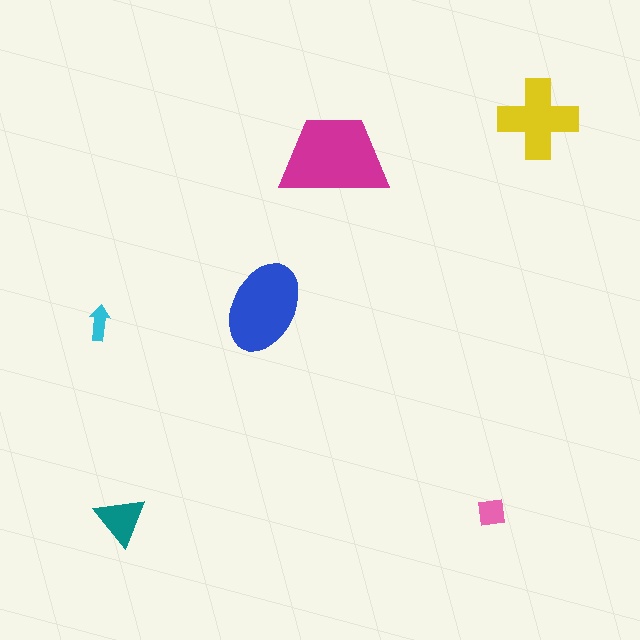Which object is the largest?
The magenta trapezoid.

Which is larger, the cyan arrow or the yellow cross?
The yellow cross.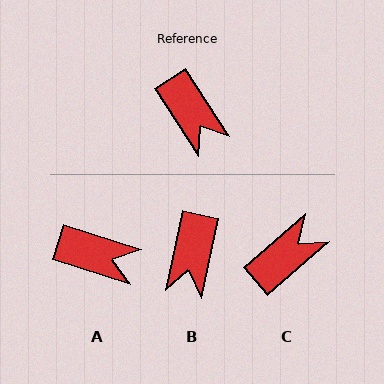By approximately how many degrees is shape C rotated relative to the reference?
Approximately 98 degrees counter-clockwise.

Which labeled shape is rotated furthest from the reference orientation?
C, about 98 degrees away.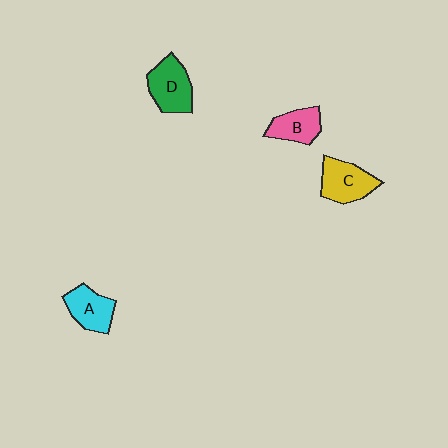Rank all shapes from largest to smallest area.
From largest to smallest: D (green), C (yellow), A (cyan), B (pink).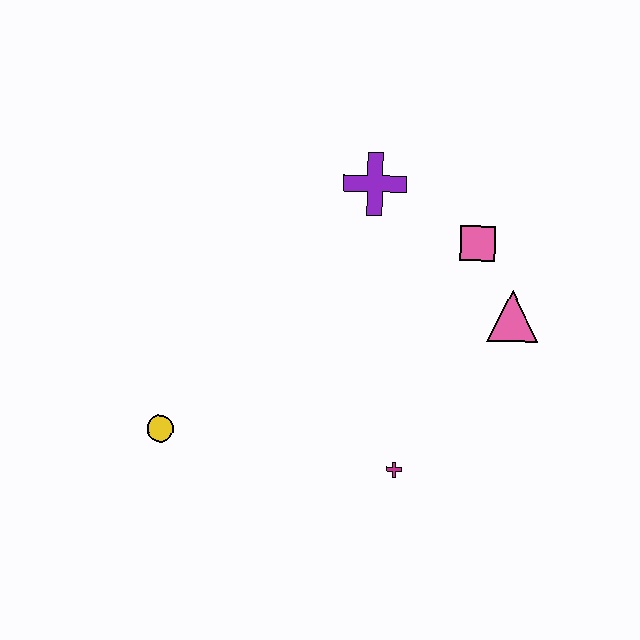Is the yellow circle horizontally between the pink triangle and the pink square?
No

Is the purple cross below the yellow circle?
No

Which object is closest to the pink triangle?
The pink square is closest to the pink triangle.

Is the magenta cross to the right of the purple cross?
Yes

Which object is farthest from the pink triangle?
The yellow circle is farthest from the pink triangle.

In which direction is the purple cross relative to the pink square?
The purple cross is to the left of the pink square.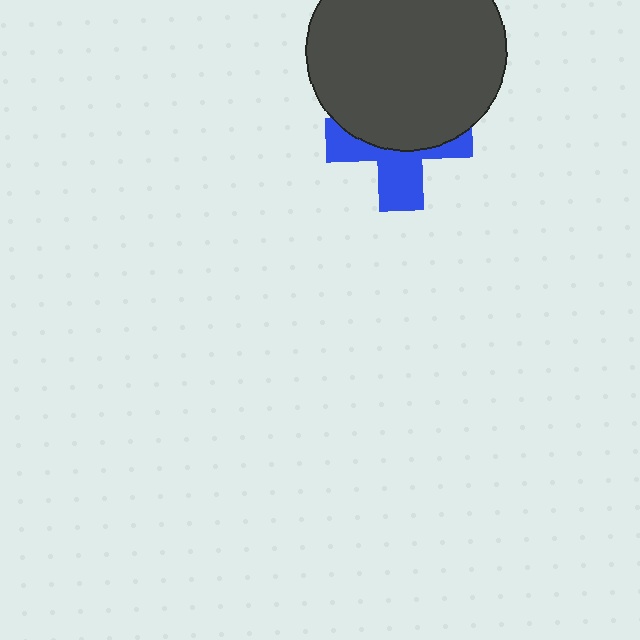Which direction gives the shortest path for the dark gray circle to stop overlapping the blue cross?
Moving up gives the shortest separation.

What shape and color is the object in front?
The object in front is a dark gray circle.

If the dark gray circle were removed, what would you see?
You would see the complete blue cross.